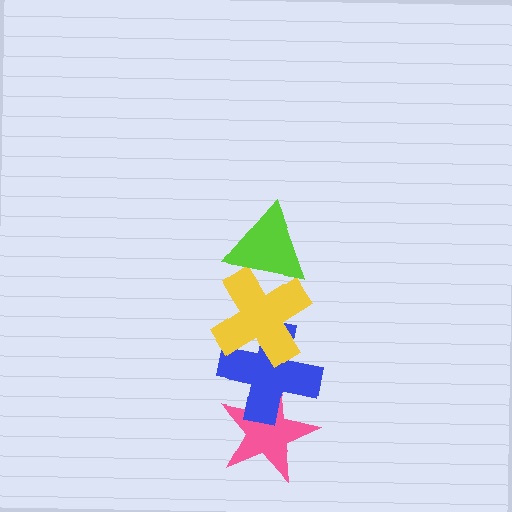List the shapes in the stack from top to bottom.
From top to bottom: the lime triangle, the yellow cross, the blue cross, the pink star.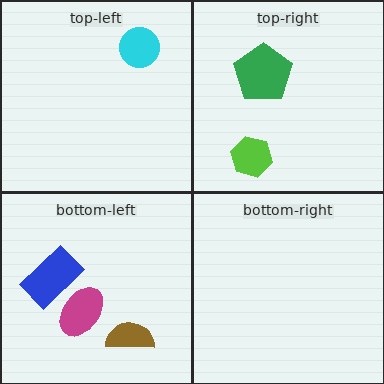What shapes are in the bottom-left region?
The blue rectangle, the brown semicircle, the magenta ellipse.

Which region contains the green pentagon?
The top-right region.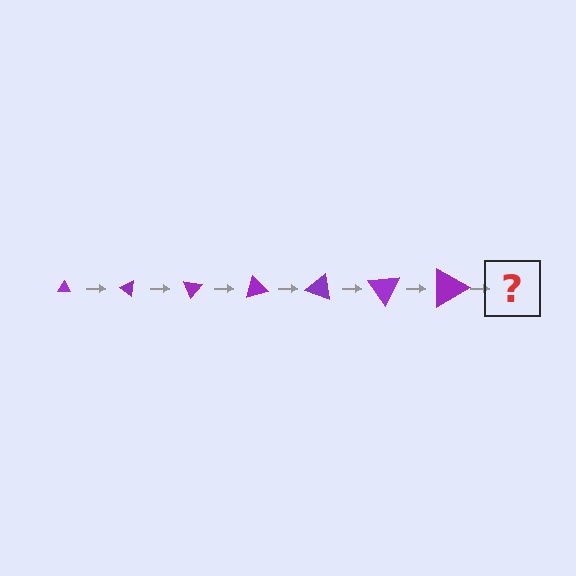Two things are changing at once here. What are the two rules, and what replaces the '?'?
The two rules are that the triangle grows larger each step and it rotates 35 degrees each step. The '?' should be a triangle, larger than the previous one and rotated 245 degrees from the start.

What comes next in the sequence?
The next element should be a triangle, larger than the previous one and rotated 245 degrees from the start.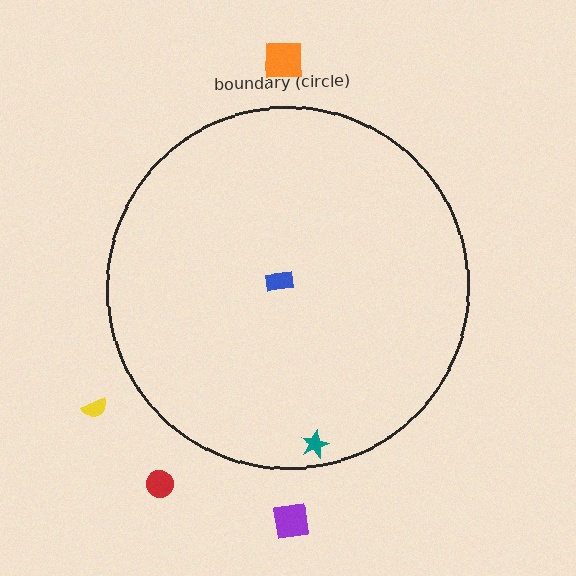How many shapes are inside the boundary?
2 inside, 4 outside.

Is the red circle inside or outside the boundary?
Outside.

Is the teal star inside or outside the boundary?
Inside.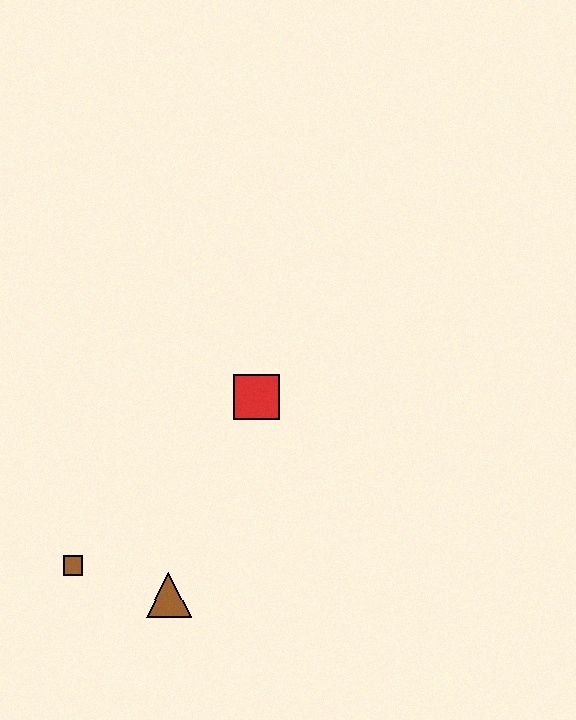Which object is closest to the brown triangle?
The brown square is closest to the brown triangle.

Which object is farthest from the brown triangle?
The red square is farthest from the brown triangle.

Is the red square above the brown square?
Yes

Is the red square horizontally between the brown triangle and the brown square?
No